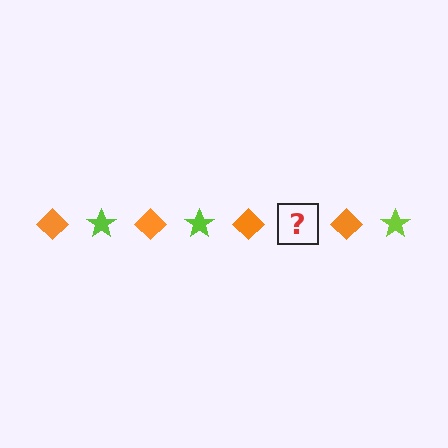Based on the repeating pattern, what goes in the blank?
The blank should be a lime star.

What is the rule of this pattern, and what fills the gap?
The rule is that the pattern alternates between orange diamond and lime star. The gap should be filled with a lime star.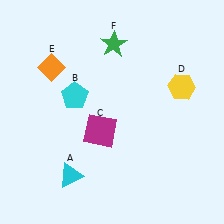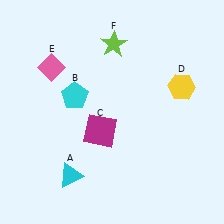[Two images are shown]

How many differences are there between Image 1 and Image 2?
There are 2 differences between the two images.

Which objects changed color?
E changed from orange to pink. F changed from green to lime.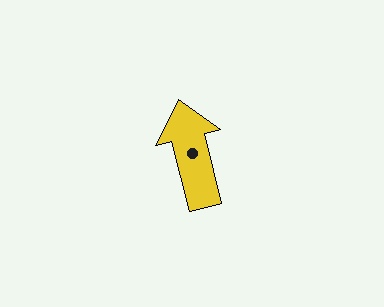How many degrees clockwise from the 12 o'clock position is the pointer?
Approximately 346 degrees.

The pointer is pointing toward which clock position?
Roughly 12 o'clock.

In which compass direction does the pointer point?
North.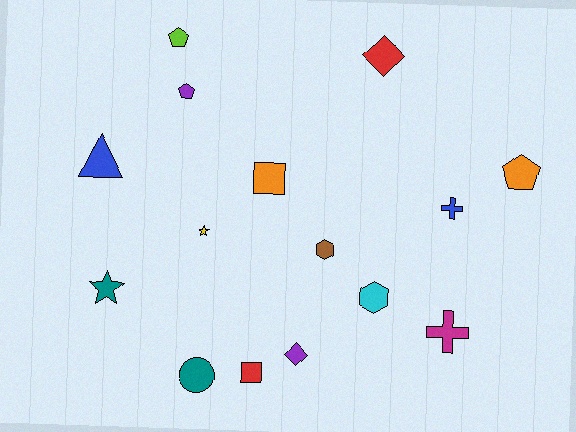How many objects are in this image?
There are 15 objects.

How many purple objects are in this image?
There are 2 purple objects.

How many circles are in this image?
There is 1 circle.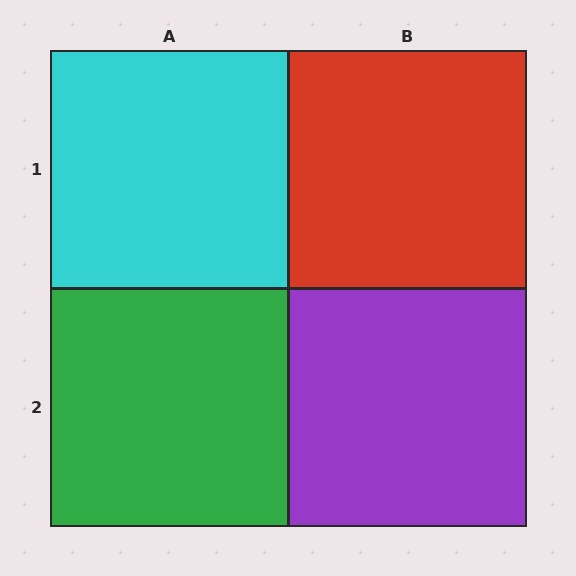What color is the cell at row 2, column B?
Purple.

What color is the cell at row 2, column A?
Green.